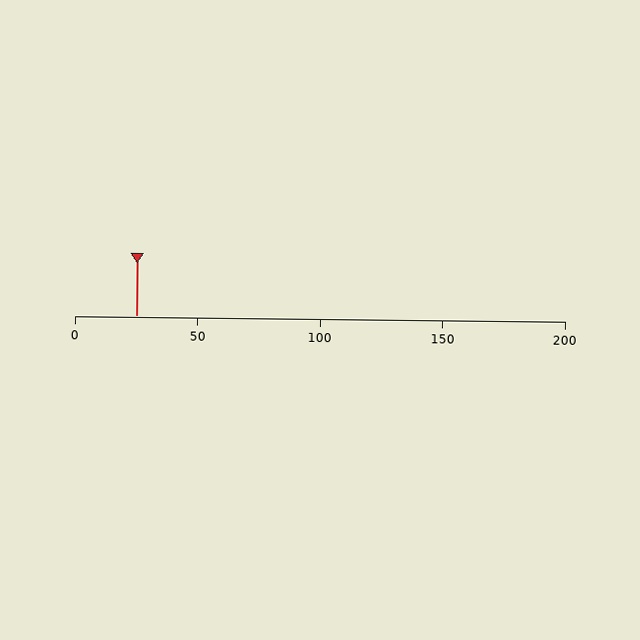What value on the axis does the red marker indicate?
The marker indicates approximately 25.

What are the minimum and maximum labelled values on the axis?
The axis runs from 0 to 200.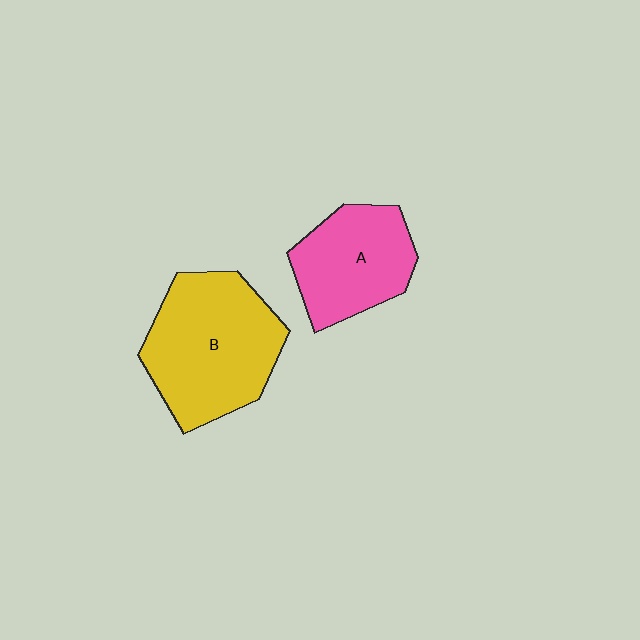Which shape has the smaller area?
Shape A (pink).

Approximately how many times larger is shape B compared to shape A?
Approximately 1.4 times.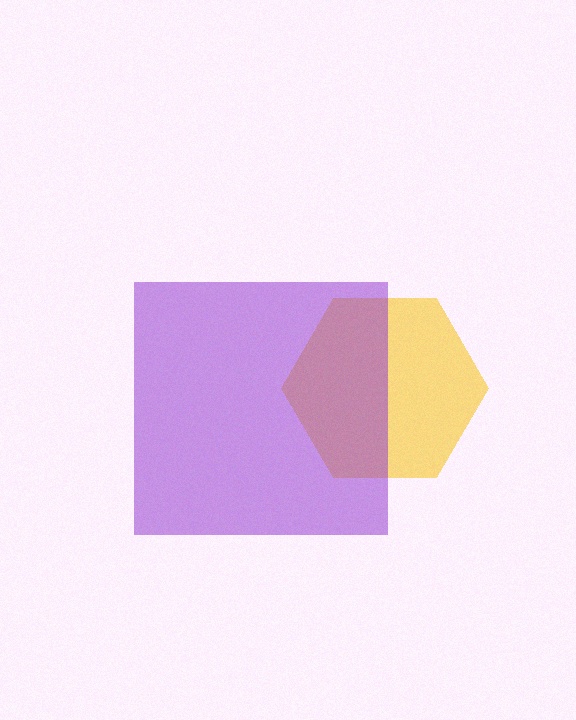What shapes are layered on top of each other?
The layered shapes are: a yellow hexagon, a purple square.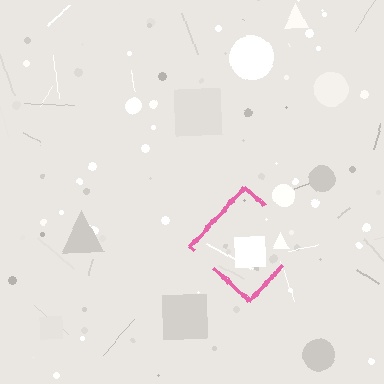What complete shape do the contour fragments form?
The contour fragments form a diamond.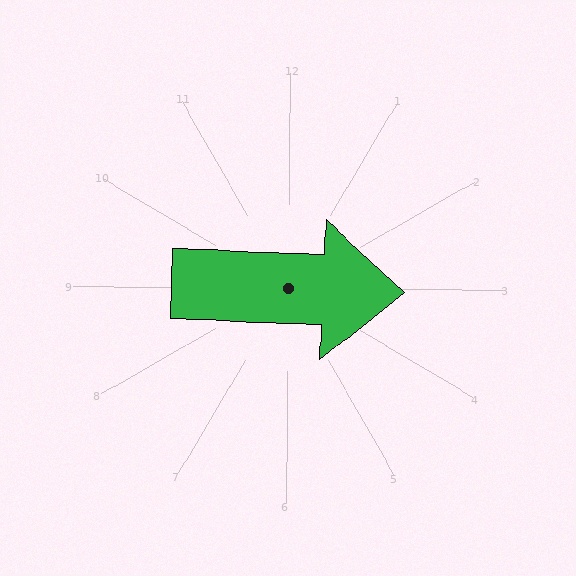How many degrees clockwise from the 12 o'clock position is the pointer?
Approximately 92 degrees.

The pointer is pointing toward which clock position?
Roughly 3 o'clock.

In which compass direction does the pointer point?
East.